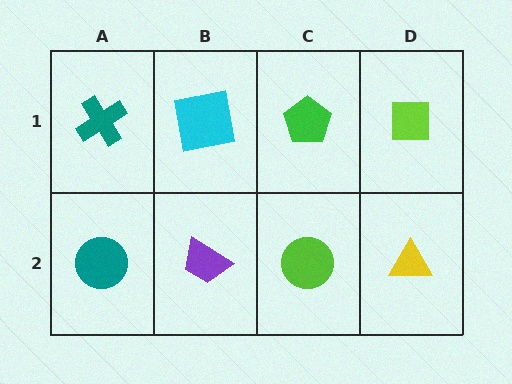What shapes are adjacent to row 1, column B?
A purple trapezoid (row 2, column B), a teal cross (row 1, column A), a green pentagon (row 1, column C).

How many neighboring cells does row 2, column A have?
2.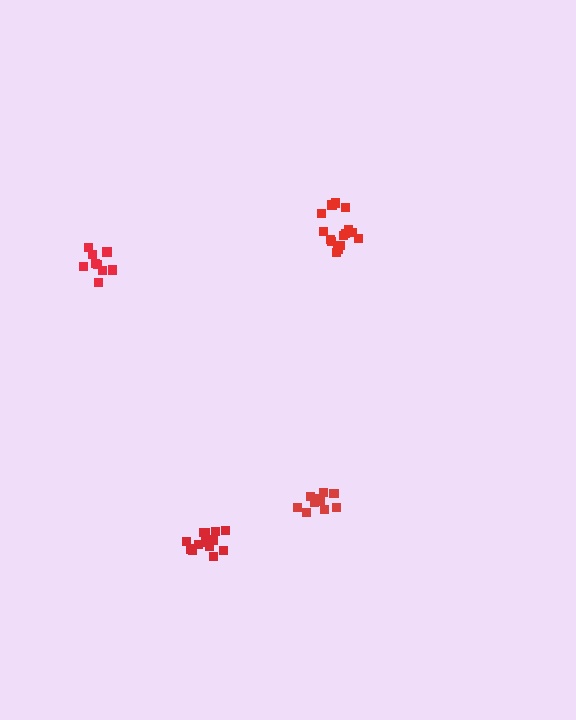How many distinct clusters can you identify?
There are 4 distinct clusters.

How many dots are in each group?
Group 1: 15 dots, Group 2: 9 dots, Group 3: 14 dots, Group 4: 10 dots (48 total).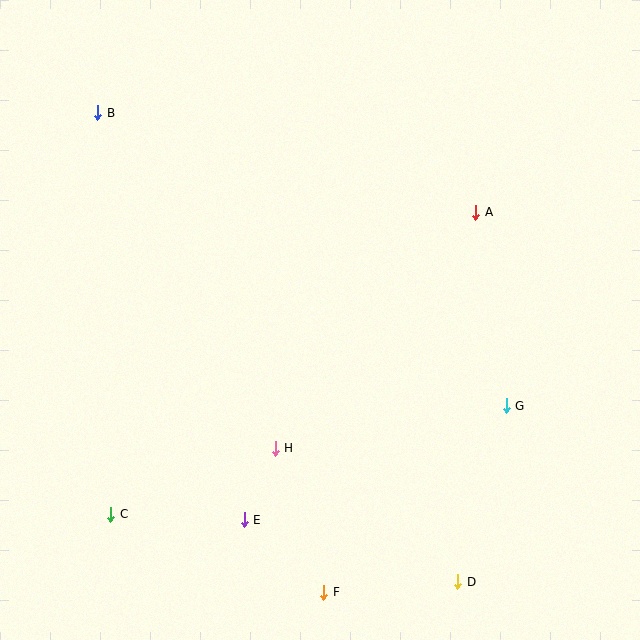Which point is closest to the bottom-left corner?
Point C is closest to the bottom-left corner.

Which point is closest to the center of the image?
Point H at (275, 448) is closest to the center.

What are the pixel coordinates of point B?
Point B is at (98, 113).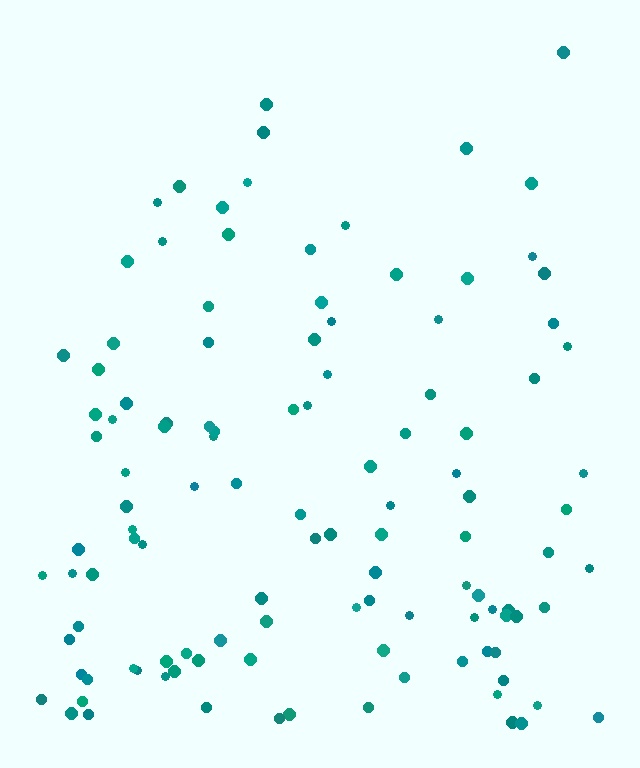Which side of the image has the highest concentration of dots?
The bottom.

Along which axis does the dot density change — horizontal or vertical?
Vertical.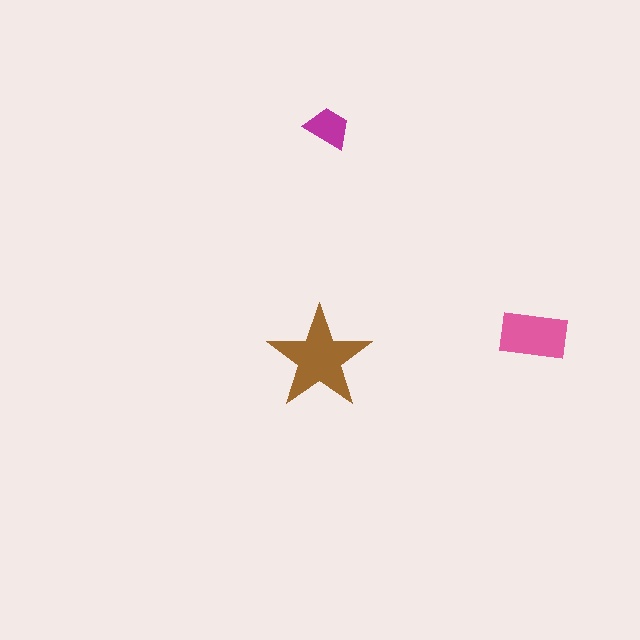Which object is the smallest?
The magenta trapezoid.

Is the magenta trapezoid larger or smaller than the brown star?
Smaller.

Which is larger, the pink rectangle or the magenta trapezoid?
The pink rectangle.